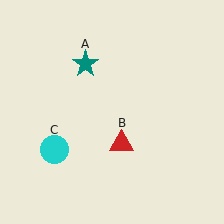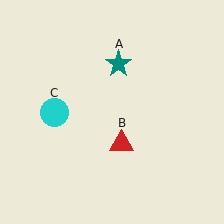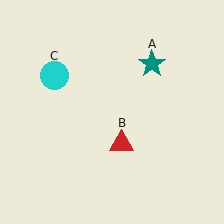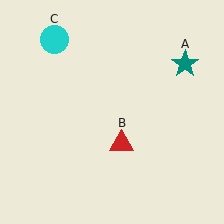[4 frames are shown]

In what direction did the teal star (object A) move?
The teal star (object A) moved right.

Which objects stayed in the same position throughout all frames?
Red triangle (object B) remained stationary.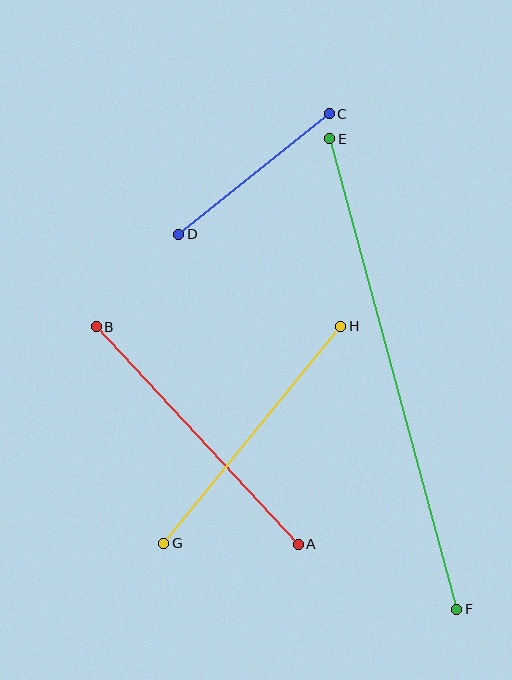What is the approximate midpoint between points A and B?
The midpoint is at approximately (197, 435) pixels.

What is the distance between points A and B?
The distance is approximately 297 pixels.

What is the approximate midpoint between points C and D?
The midpoint is at approximately (254, 174) pixels.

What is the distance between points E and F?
The distance is approximately 487 pixels.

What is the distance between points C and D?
The distance is approximately 193 pixels.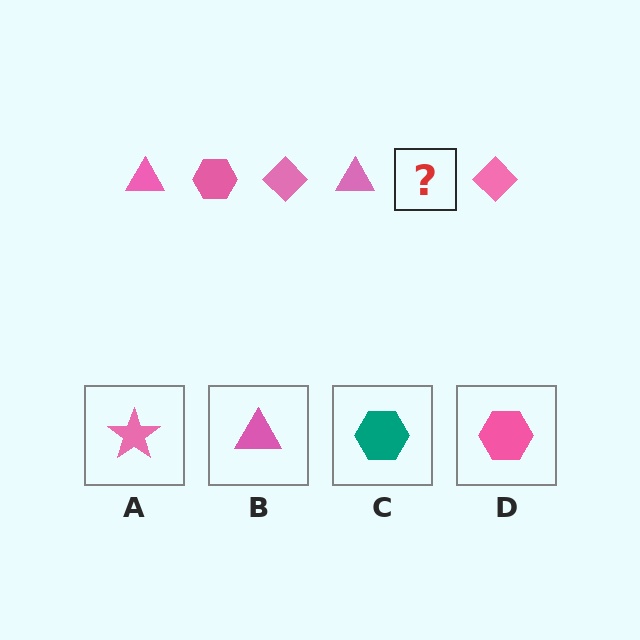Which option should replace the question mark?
Option D.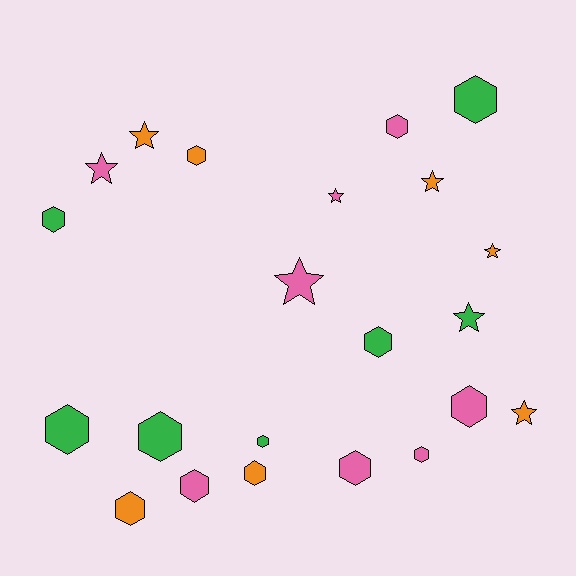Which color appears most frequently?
Pink, with 8 objects.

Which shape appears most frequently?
Hexagon, with 14 objects.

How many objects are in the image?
There are 22 objects.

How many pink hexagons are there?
There are 5 pink hexagons.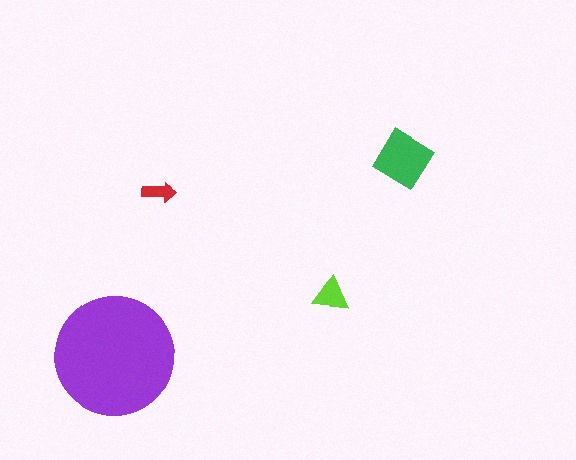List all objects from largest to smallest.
The purple circle, the green diamond, the lime triangle, the red arrow.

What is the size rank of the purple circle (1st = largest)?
1st.